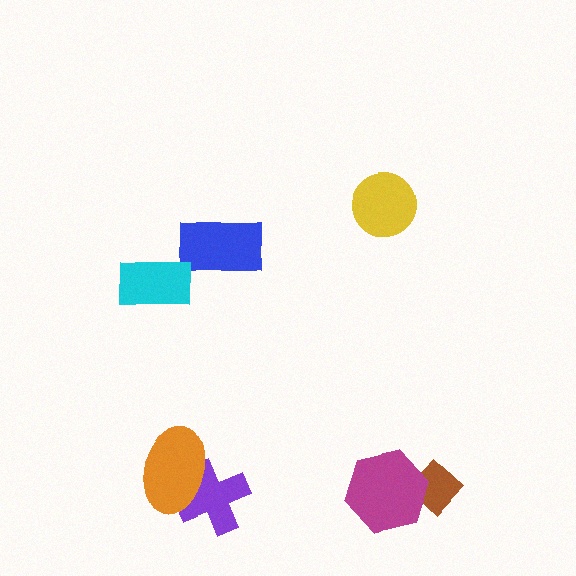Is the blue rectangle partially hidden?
No, no other shape covers it.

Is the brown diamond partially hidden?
Yes, it is partially covered by another shape.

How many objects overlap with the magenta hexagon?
1 object overlaps with the magenta hexagon.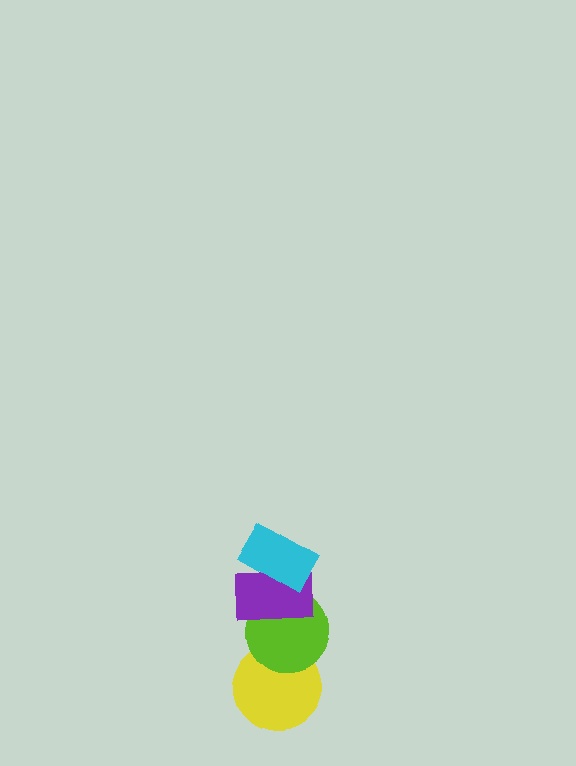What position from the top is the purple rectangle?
The purple rectangle is 2nd from the top.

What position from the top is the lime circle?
The lime circle is 3rd from the top.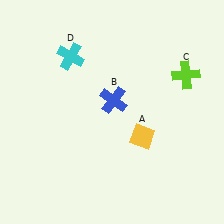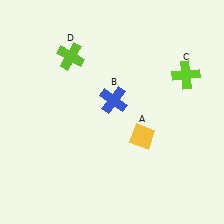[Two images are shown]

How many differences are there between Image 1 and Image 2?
There is 1 difference between the two images.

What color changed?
The cross (D) changed from cyan in Image 1 to lime in Image 2.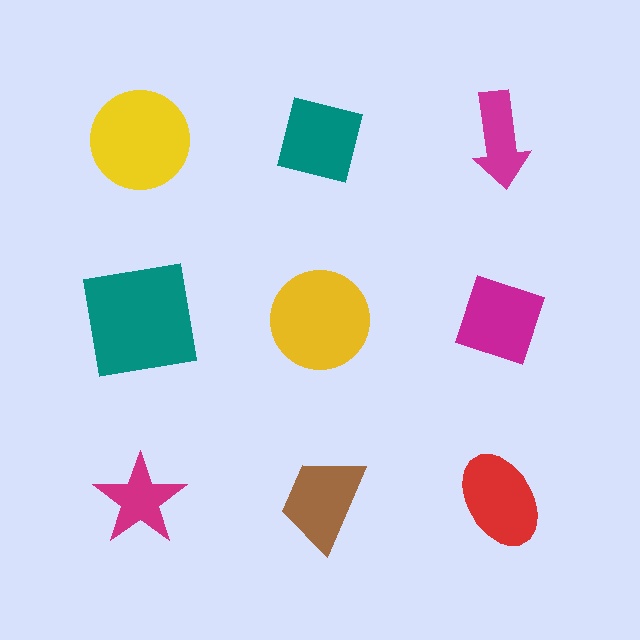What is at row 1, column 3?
A magenta arrow.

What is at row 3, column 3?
A red ellipse.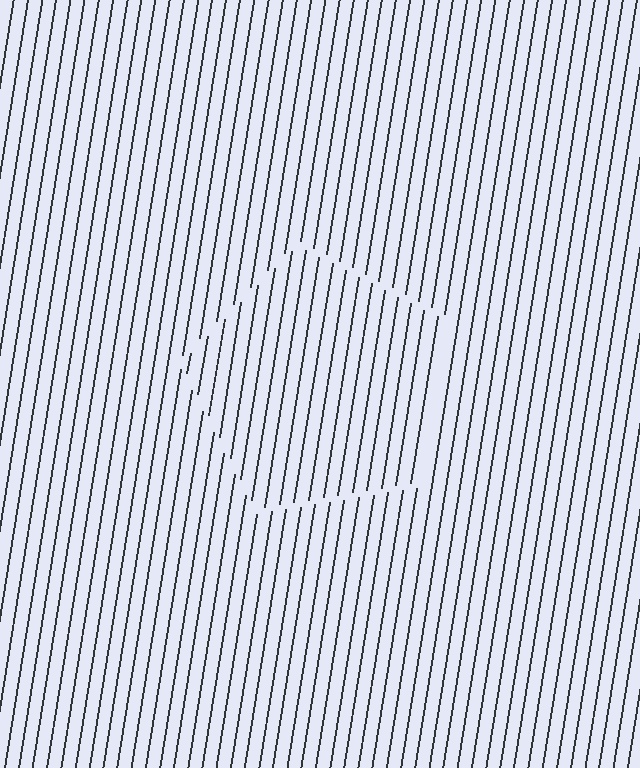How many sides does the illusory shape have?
5 sides — the line-ends trace a pentagon.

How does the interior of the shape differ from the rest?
The interior of the shape contains the same grating, shifted by half a period — the contour is defined by the phase discontinuity where line-ends from the inner and outer gratings abut.